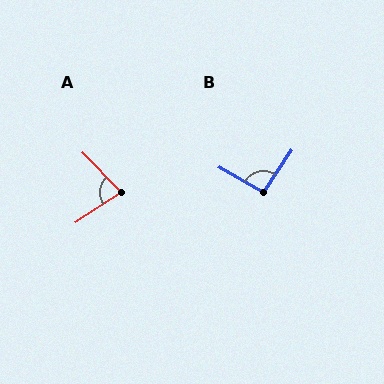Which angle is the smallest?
A, at approximately 79 degrees.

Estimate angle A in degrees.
Approximately 79 degrees.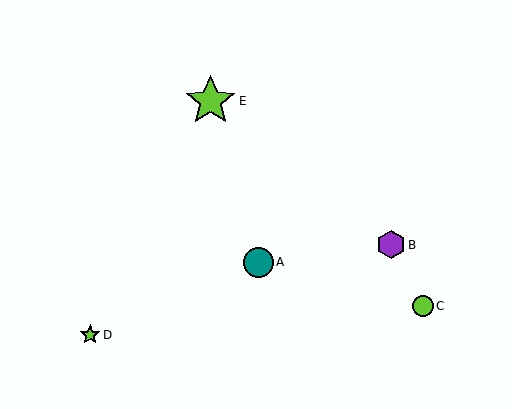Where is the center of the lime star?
The center of the lime star is at (211, 101).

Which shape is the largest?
The lime star (labeled E) is the largest.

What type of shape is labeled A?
Shape A is a teal circle.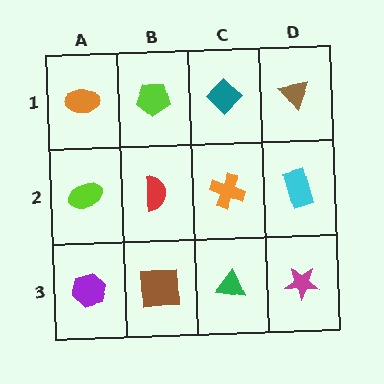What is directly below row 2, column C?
A green triangle.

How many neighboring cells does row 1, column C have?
3.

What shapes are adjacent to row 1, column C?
An orange cross (row 2, column C), a lime pentagon (row 1, column B), a brown triangle (row 1, column D).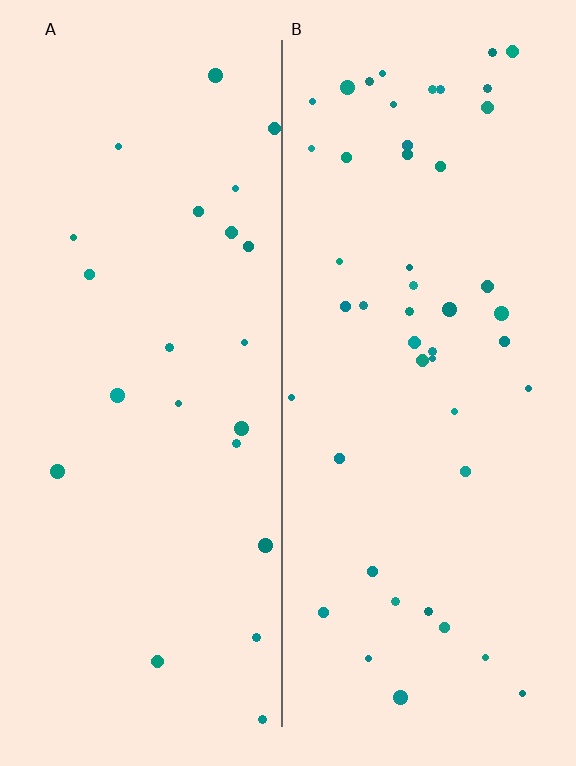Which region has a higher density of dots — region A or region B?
B (the right).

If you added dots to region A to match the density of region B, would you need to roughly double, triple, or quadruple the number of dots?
Approximately double.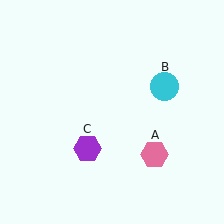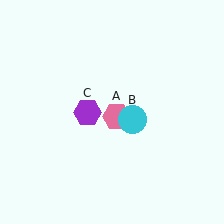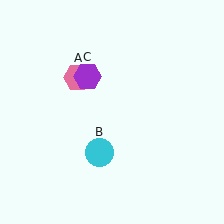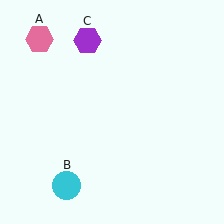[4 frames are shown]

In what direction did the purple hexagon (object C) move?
The purple hexagon (object C) moved up.